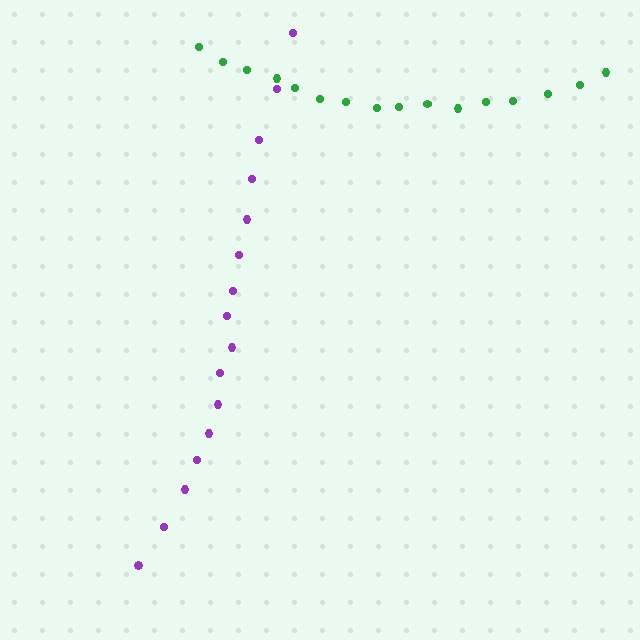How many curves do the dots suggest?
There are 2 distinct paths.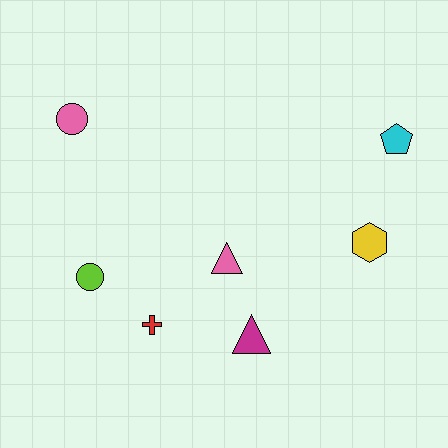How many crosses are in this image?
There is 1 cross.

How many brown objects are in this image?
There are no brown objects.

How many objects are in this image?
There are 7 objects.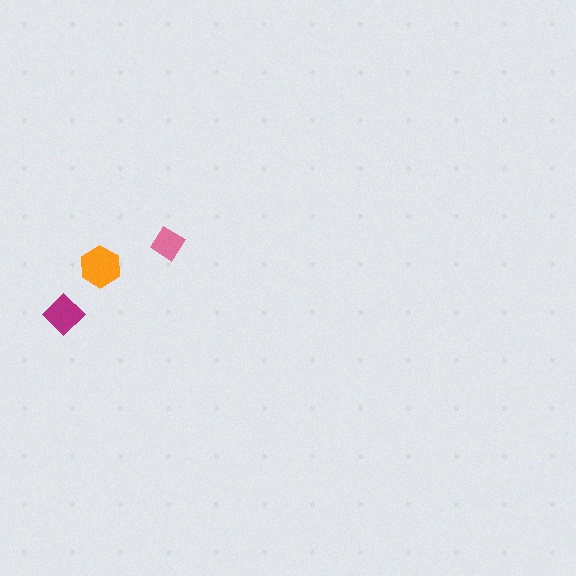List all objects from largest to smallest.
The orange hexagon, the magenta diamond, the pink diamond.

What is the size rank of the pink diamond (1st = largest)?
3rd.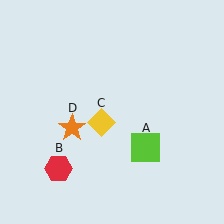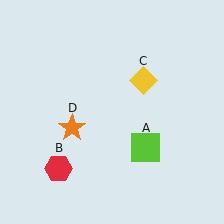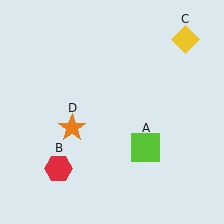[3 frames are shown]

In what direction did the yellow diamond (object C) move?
The yellow diamond (object C) moved up and to the right.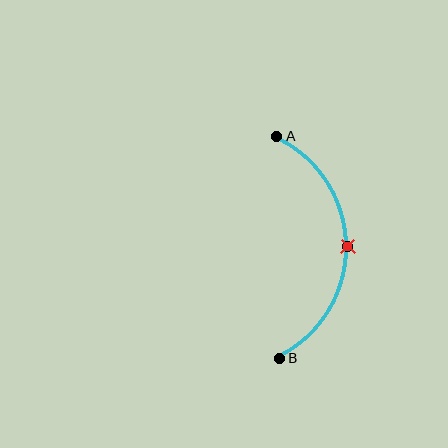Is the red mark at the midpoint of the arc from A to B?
Yes. The red mark lies on the arc at equal arc-length from both A and B — it is the arc midpoint.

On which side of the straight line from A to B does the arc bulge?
The arc bulges to the right of the straight line connecting A and B.